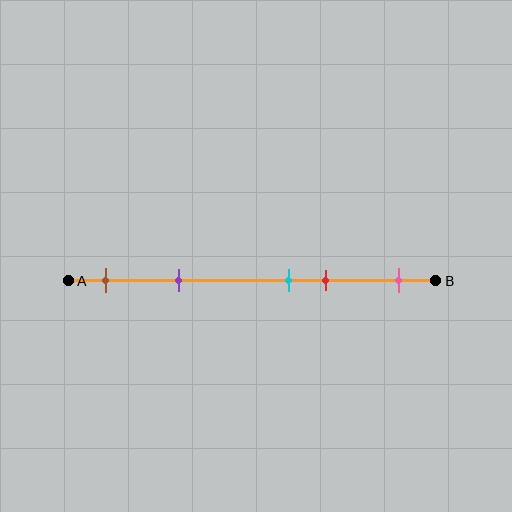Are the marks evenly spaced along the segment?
No, the marks are not evenly spaced.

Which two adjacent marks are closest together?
The cyan and red marks are the closest adjacent pair.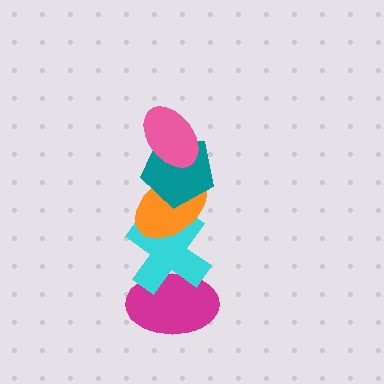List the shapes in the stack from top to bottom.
From top to bottom: the pink ellipse, the teal pentagon, the orange ellipse, the cyan cross, the magenta ellipse.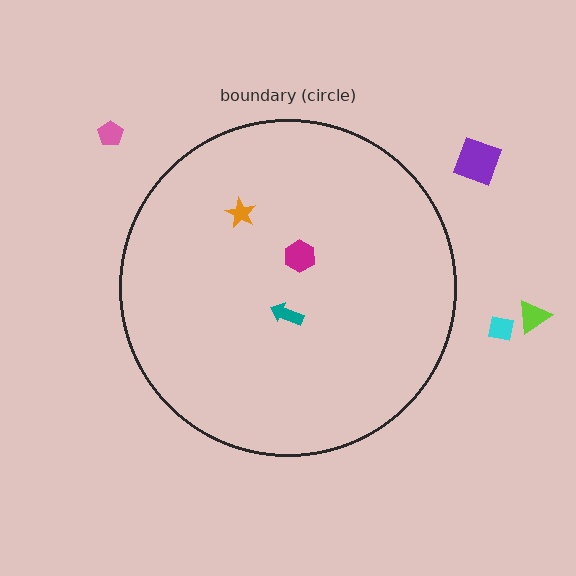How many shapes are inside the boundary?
3 inside, 4 outside.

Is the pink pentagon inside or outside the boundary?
Outside.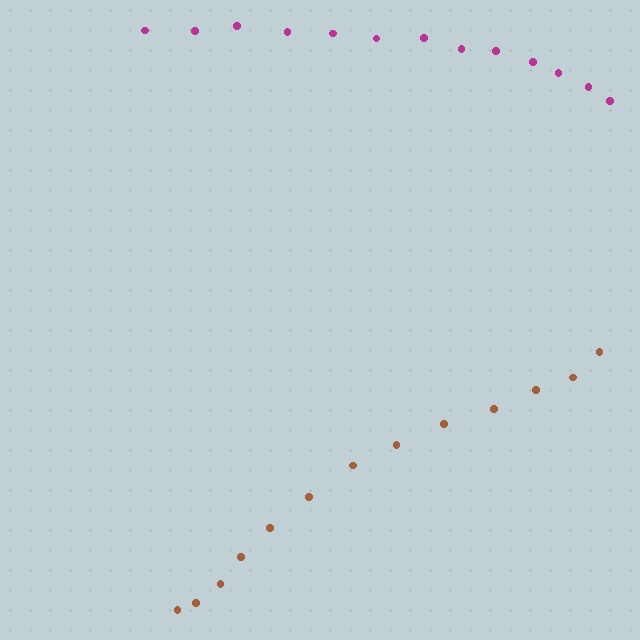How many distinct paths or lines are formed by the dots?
There are 2 distinct paths.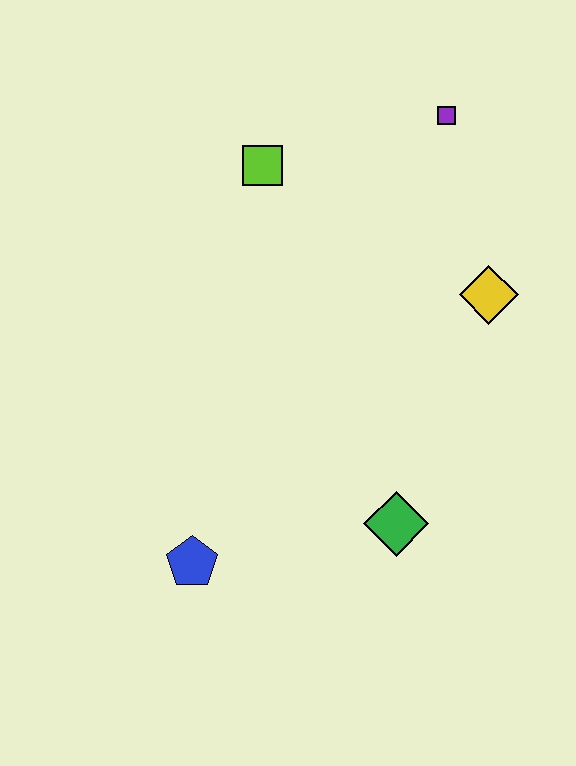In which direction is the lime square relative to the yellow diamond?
The lime square is to the left of the yellow diamond.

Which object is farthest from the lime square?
The blue pentagon is farthest from the lime square.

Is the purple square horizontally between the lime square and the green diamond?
No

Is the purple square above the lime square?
Yes